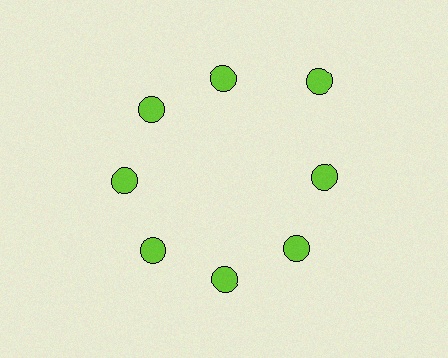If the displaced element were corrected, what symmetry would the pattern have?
It would have 8-fold rotational symmetry — the pattern would map onto itself every 45 degrees.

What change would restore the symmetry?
The symmetry would be restored by moving it inward, back onto the ring so that all 8 circles sit at equal angles and equal distance from the center.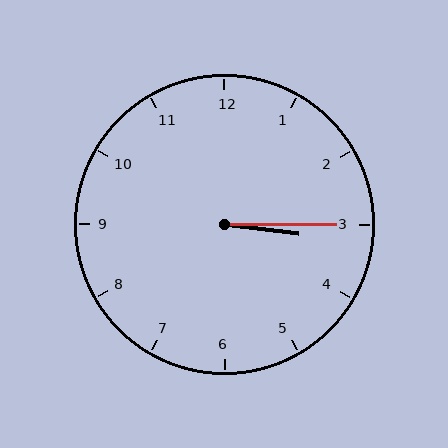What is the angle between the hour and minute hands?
Approximately 8 degrees.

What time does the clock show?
3:15.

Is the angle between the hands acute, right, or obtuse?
It is acute.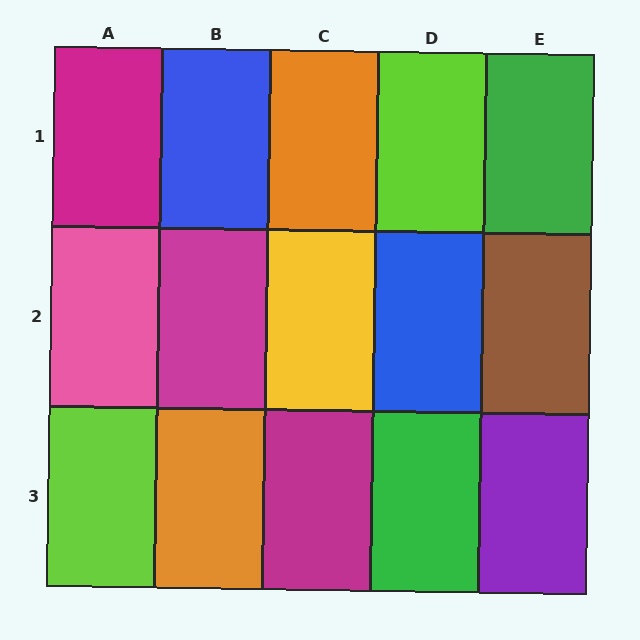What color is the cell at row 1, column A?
Magenta.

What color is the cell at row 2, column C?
Yellow.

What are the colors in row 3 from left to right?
Lime, orange, magenta, green, purple.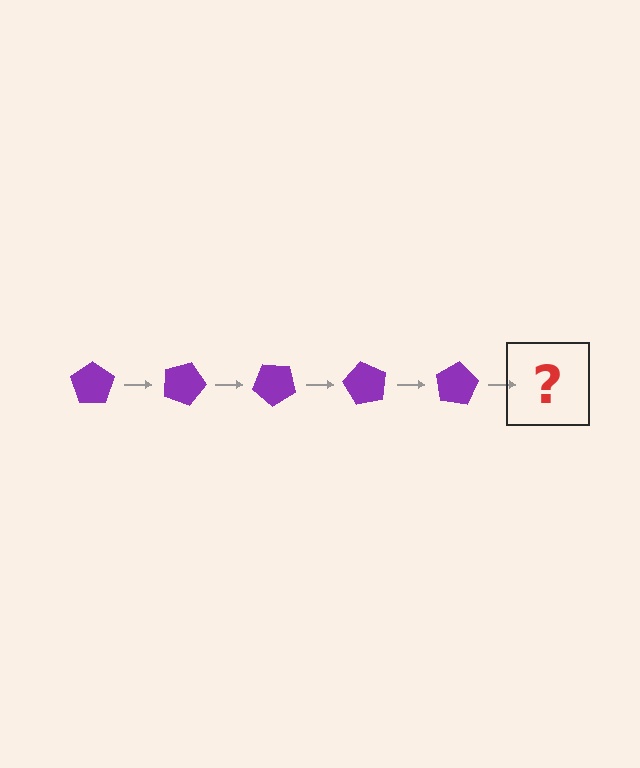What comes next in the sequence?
The next element should be a purple pentagon rotated 100 degrees.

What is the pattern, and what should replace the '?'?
The pattern is that the pentagon rotates 20 degrees each step. The '?' should be a purple pentagon rotated 100 degrees.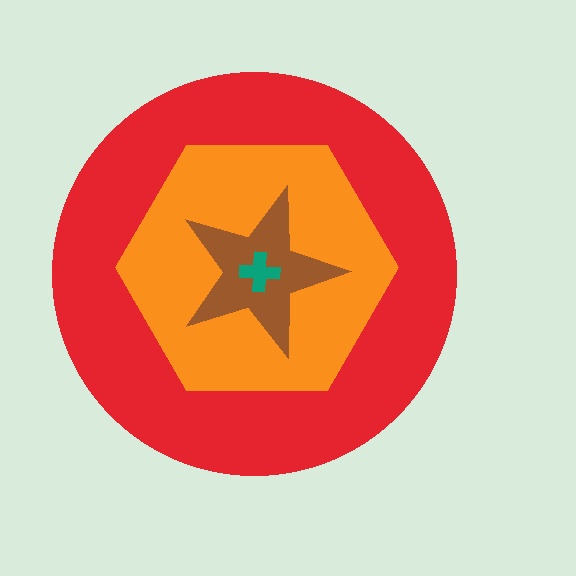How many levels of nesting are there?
4.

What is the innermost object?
The teal cross.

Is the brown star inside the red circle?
Yes.